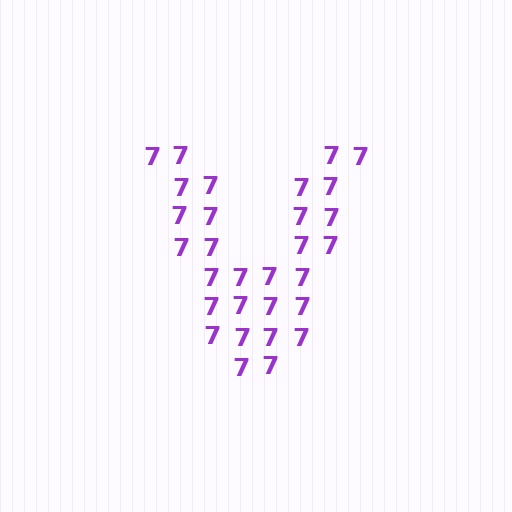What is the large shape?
The large shape is the letter V.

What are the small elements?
The small elements are digit 7's.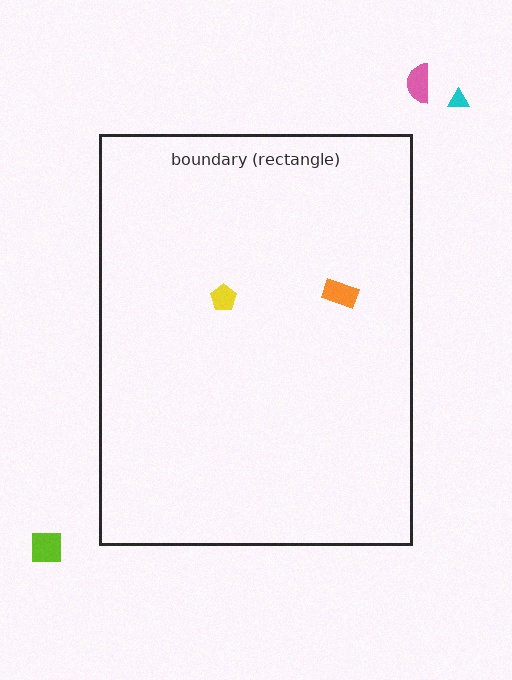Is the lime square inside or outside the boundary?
Outside.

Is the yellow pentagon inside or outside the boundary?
Inside.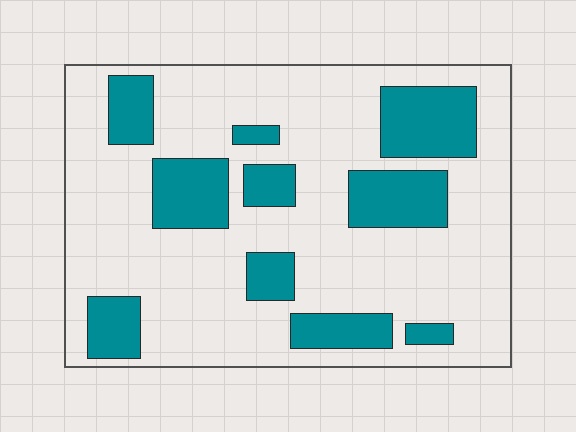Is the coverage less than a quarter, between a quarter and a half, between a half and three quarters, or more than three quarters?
Between a quarter and a half.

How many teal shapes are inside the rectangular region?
10.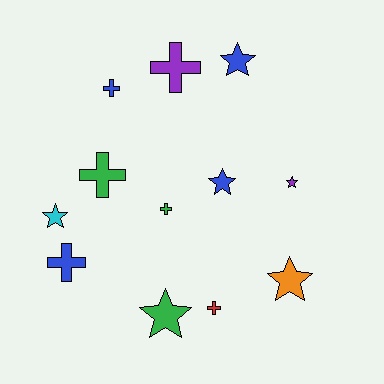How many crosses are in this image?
There are 6 crosses.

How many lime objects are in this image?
There are no lime objects.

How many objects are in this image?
There are 12 objects.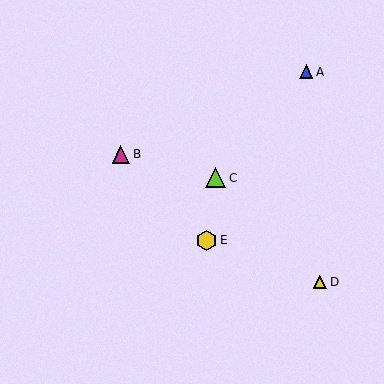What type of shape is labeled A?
Shape A is a blue triangle.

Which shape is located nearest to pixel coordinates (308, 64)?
The blue triangle (labeled A) at (306, 72) is nearest to that location.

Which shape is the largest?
The yellow hexagon (labeled E) is the largest.